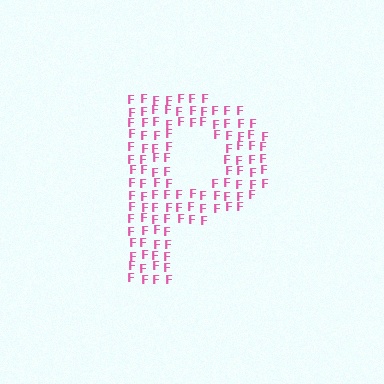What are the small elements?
The small elements are letter F's.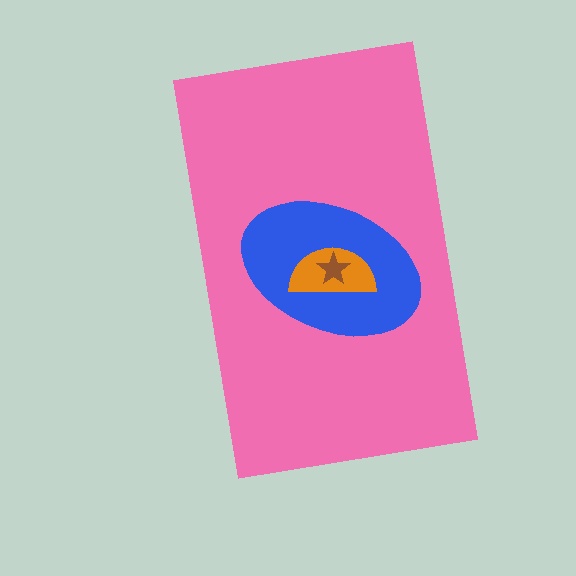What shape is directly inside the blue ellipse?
The orange semicircle.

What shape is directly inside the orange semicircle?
The brown star.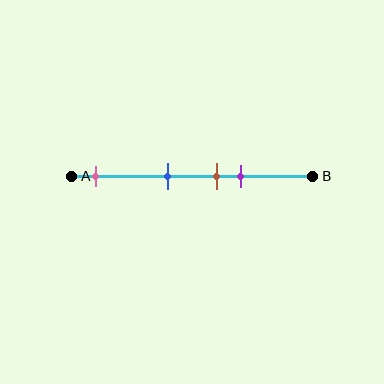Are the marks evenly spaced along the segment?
No, the marks are not evenly spaced.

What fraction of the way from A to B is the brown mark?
The brown mark is approximately 60% (0.6) of the way from A to B.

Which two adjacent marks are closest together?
The brown and purple marks are the closest adjacent pair.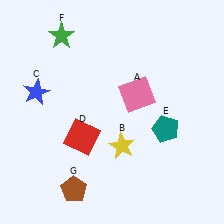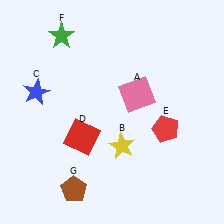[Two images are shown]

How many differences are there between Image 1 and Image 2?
There is 1 difference between the two images.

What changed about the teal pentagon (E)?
In Image 1, E is teal. In Image 2, it changed to red.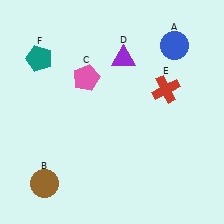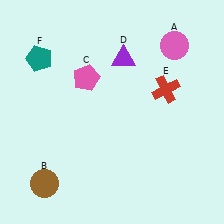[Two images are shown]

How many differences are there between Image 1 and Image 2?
There is 1 difference between the two images.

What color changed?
The circle (A) changed from blue in Image 1 to pink in Image 2.